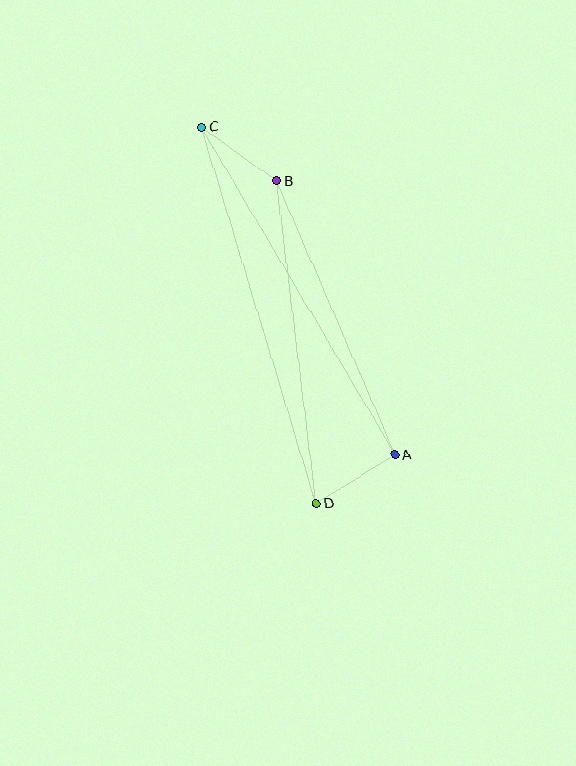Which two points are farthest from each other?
Points C and D are farthest from each other.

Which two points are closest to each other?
Points A and D are closest to each other.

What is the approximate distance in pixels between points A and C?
The distance between A and C is approximately 381 pixels.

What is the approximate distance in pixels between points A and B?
The distance between A and B is approximately 298 pixels.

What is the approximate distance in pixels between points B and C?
The distance between B and C is approximately 93 pixels.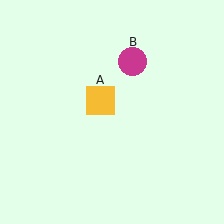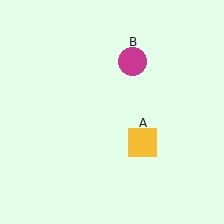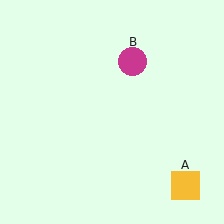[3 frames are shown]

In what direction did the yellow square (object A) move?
The yellow square (object A) moved down and to the right.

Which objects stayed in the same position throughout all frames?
Magenta circle (object B) remained stationary.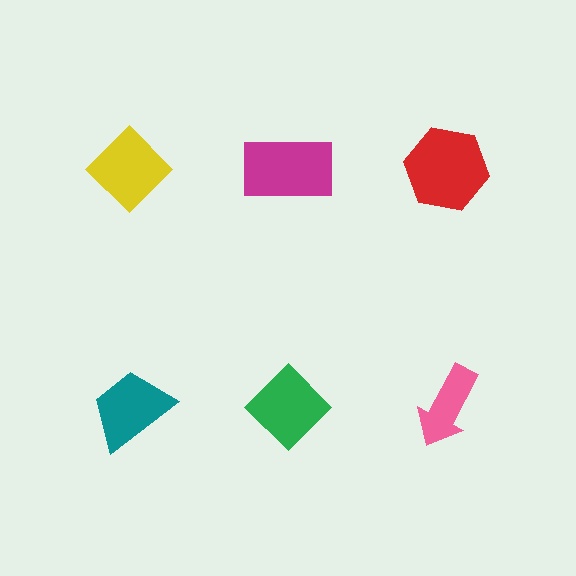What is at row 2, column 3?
A pink arrow.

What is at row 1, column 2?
A magenta rectangle.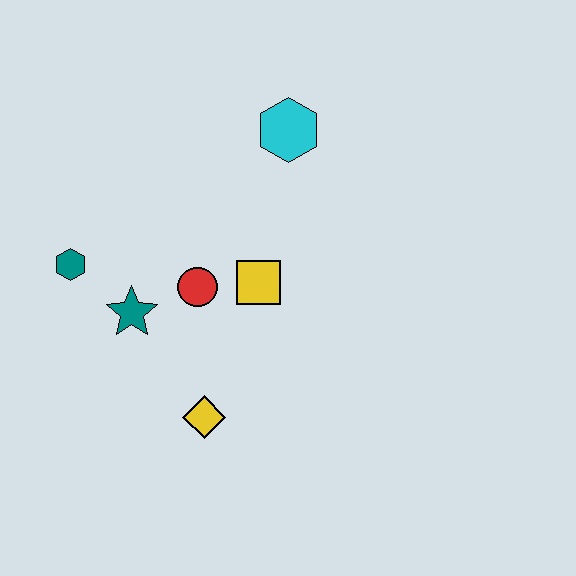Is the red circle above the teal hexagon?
No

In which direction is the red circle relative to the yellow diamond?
The red circle is above the yellow diamond.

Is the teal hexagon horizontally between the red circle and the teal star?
No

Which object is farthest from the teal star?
The cyan hexagon is farthest from the teal star.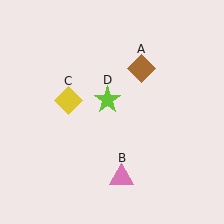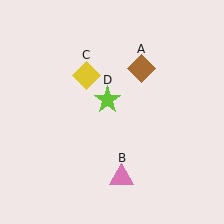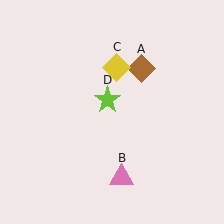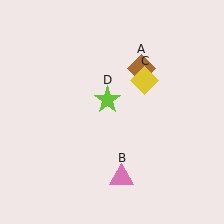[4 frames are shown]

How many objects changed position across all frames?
1 object changed position: yellow diamond (object C).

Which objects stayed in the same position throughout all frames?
Brown diamond (object A) and pink triangle (object B) and lime star (object D) remained stationary.